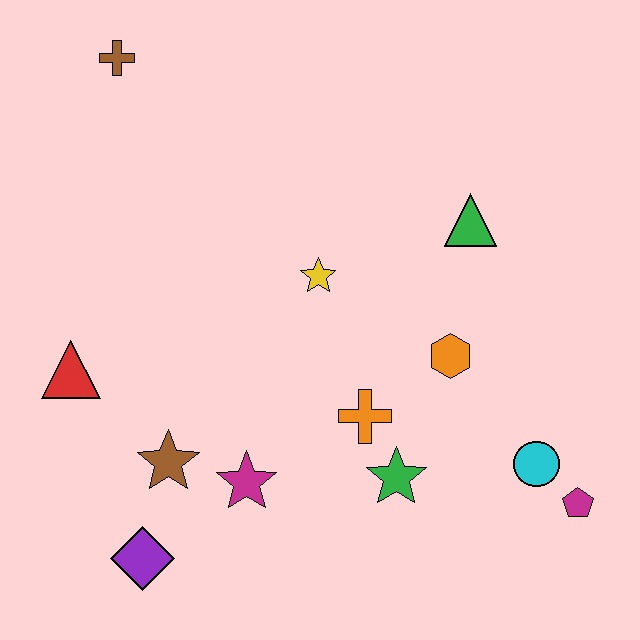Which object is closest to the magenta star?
The brown star is closest to the magenta star.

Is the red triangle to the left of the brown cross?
Yes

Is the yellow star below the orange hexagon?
No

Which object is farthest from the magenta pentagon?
The brown cross is farthest from the magenta pentagon.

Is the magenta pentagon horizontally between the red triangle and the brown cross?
No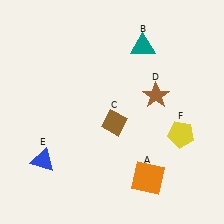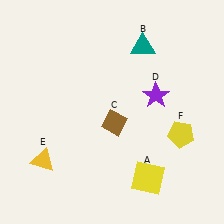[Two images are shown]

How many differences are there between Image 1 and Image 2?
There are 3 differences between the two images.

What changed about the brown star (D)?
In Image 1, D is brown. In Image 2, it changed to purple.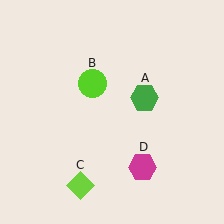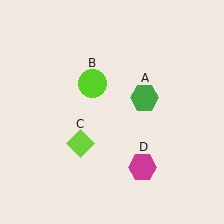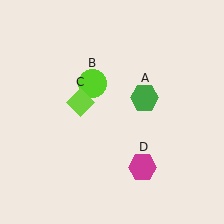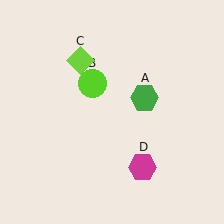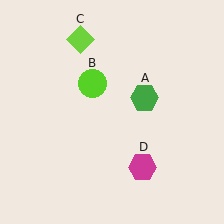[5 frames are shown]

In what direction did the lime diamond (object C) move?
The lime diamond (object C) moved up.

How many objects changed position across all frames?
1 object changed position: lime diamond (object C).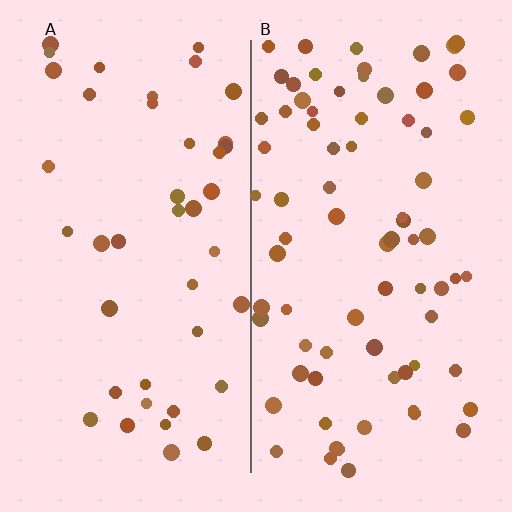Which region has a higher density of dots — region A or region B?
B (the right).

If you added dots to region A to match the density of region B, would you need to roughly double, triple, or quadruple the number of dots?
Approximately double.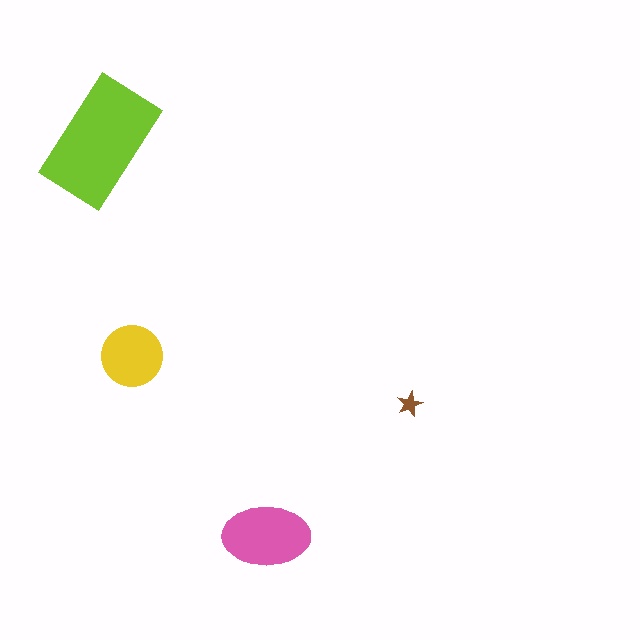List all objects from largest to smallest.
The lime rectangle, the pink ellipse, the yellow circle, the brown star.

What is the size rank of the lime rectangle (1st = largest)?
1st.